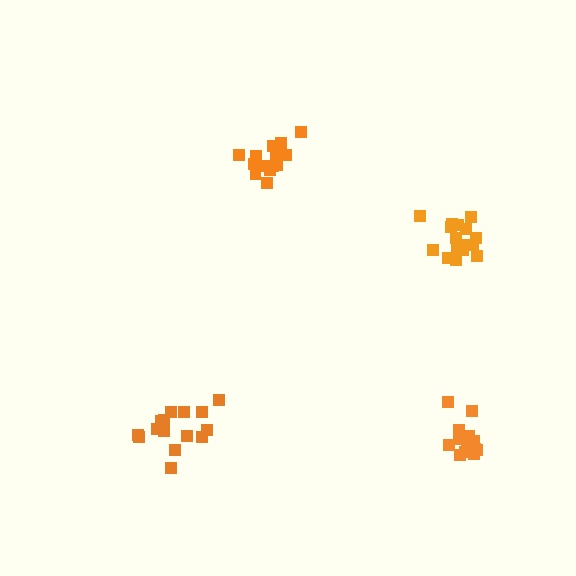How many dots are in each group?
Group 1: 15 dots, Group 2: 16 dots, Group 3: 16 dots, Group 4: 15 dots (62 total).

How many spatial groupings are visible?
There are 4 spatial groupings.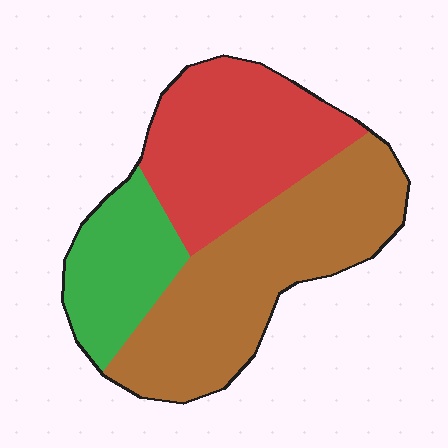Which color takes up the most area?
Brown, at roughly 45%.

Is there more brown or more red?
Brown.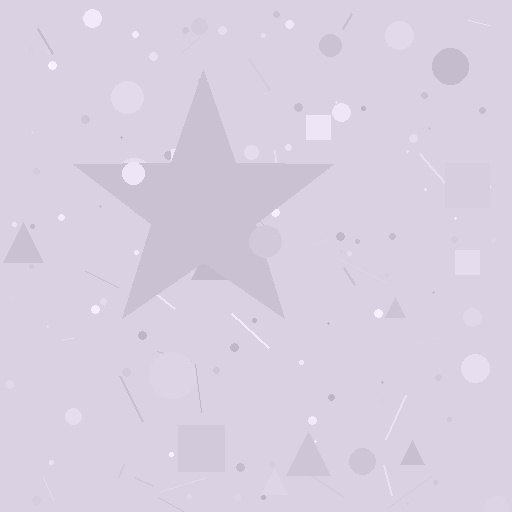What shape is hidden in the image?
A star is hidden in the image.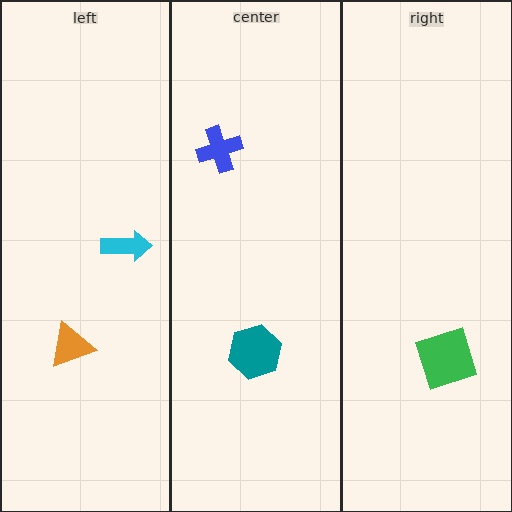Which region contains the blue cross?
The center region.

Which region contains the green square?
The right region.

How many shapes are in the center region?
2.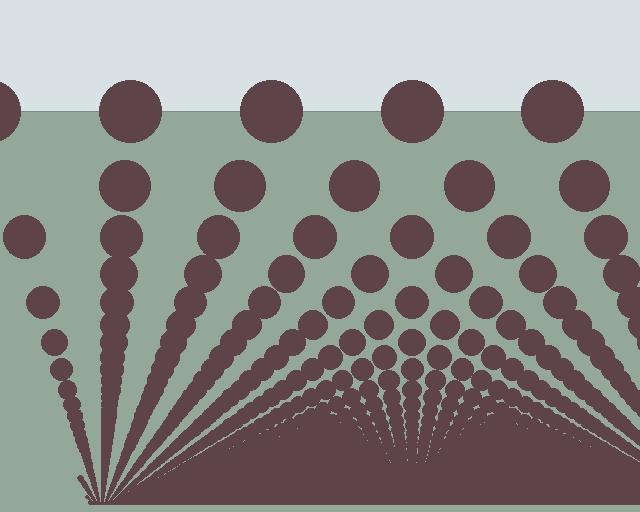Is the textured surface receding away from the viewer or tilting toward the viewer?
The surface appears to tilt toward the viewer. Texture elements get larger and sparser toward the top.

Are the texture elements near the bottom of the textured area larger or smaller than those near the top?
Smaller. The gradient is inverted — elements near the bottom are smaller and denser.